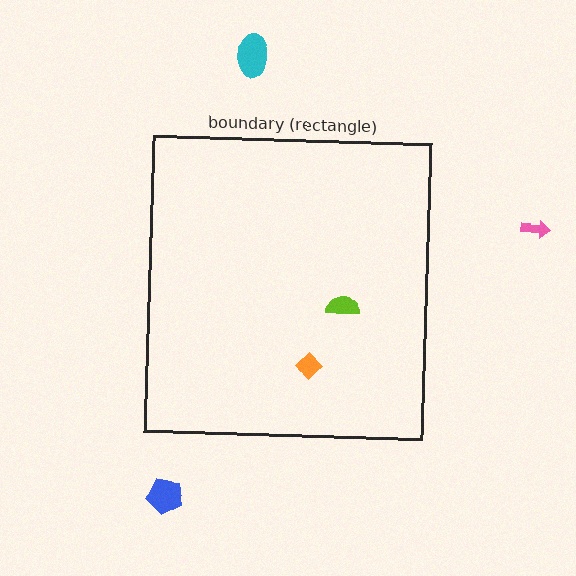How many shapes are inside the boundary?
2 inside, 3 outside.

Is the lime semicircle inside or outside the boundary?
Inside.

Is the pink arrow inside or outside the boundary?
Outside.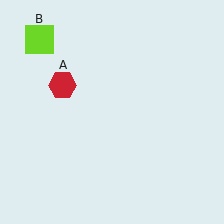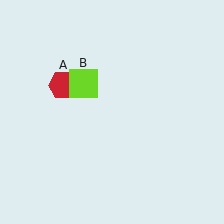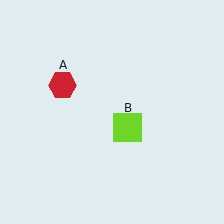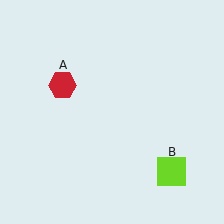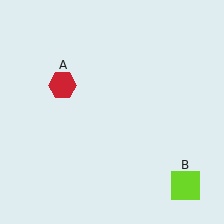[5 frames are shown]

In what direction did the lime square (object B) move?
The lime square (object B) moved down and to the right.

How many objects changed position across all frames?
1 object changed position: lime square (object B).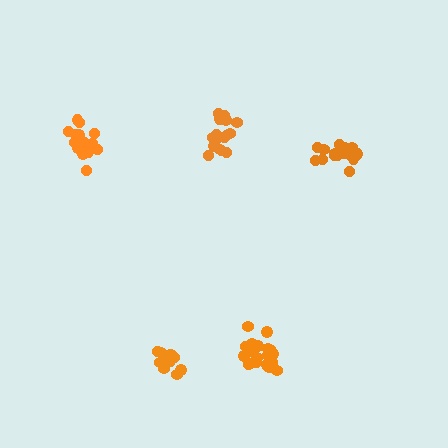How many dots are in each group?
Group 1: 16 dots, Group 2: 15 dots, Group 3: 21 dots, Group 4: 19 dots, Group 5: 16 dots (87 total).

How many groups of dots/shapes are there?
There are 5 groups.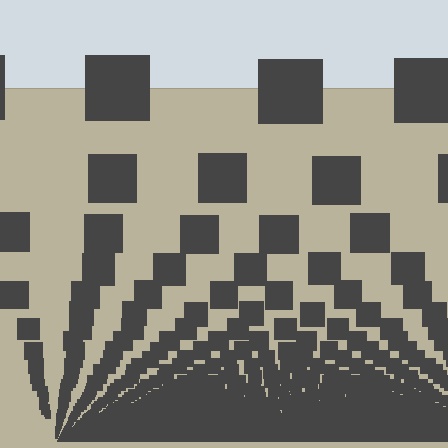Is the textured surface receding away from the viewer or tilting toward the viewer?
The surface appears to tilt toward the viewer. Texture elements get larger and sparser toward the top.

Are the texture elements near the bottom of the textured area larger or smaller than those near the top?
Smaller. The gradient is inverted — elements near the bottom are smaller and denser.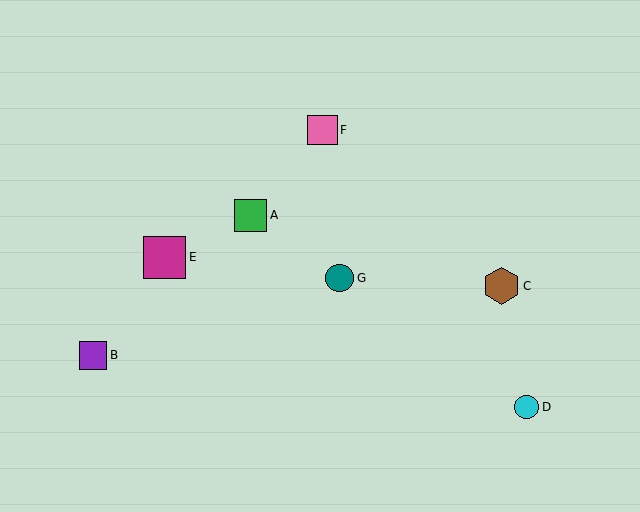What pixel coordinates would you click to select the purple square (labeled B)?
Click at (93, 355) to select the purple square B.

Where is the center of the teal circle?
The center of the teal circle is at (340, 278).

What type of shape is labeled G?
Shape G is a teal circle.